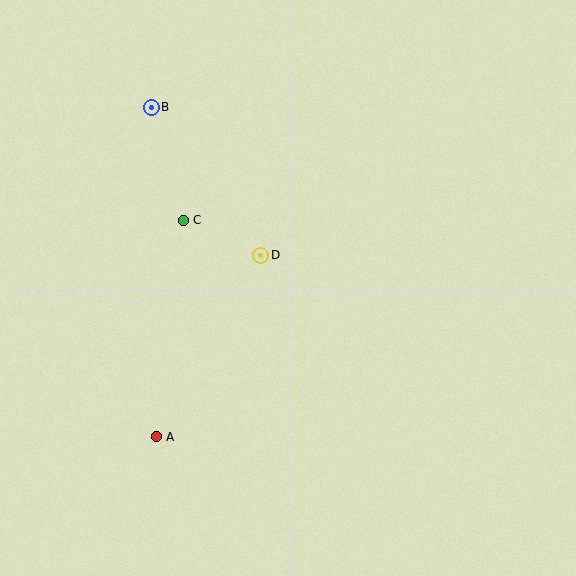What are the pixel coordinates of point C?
Point C is at (183, 220).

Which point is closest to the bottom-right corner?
Point A is closest to the bottom-right corner.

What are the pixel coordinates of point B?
Point B is at (151, 107).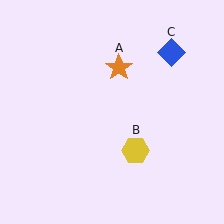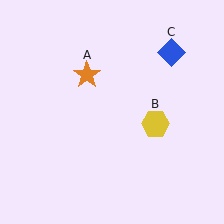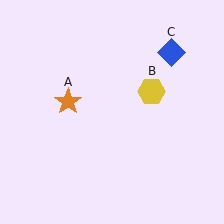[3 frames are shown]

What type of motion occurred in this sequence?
The orange star (object A), yellow hexagon (object B) rotated counterclockwise around the center of the scene.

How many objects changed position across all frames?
2 objects changed position: orange star (object A), yellow hexagon (object B).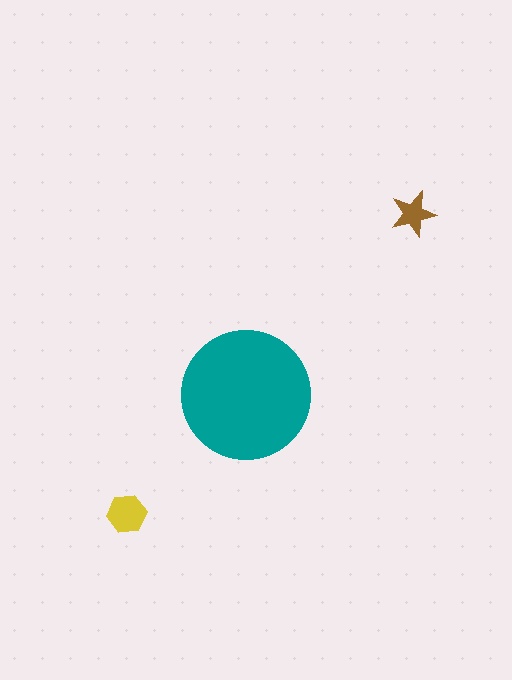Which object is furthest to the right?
The brown star is rightmost.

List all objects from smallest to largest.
The brown star, the yellow hexagon, the teal circle.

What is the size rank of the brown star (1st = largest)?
3rd.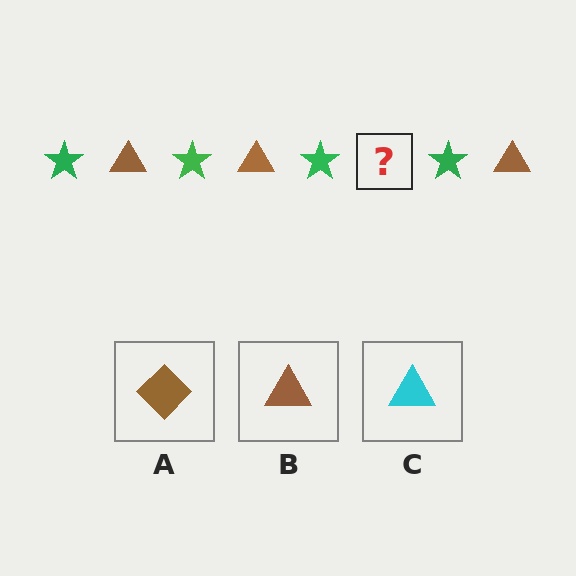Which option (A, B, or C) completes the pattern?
B.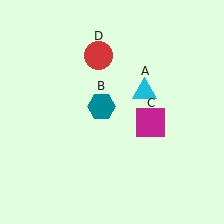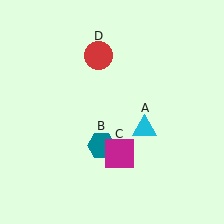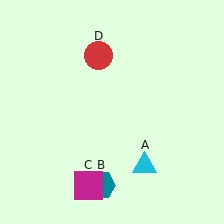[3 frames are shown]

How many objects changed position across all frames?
3 objects changed position: cyan triangle (object A), teal hexagon (object B), magenta square (object C).